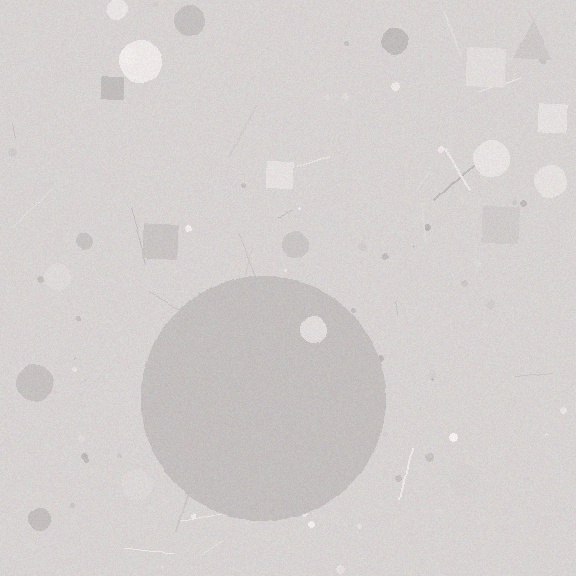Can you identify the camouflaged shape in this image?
The camouflaged shape is a circle.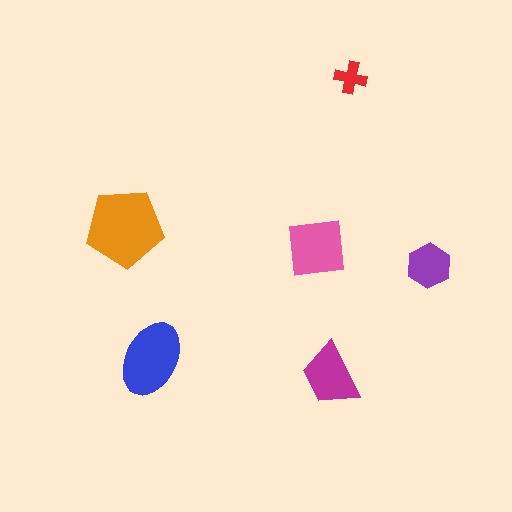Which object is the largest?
The orange pentagon.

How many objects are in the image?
There are 6 objects in the image.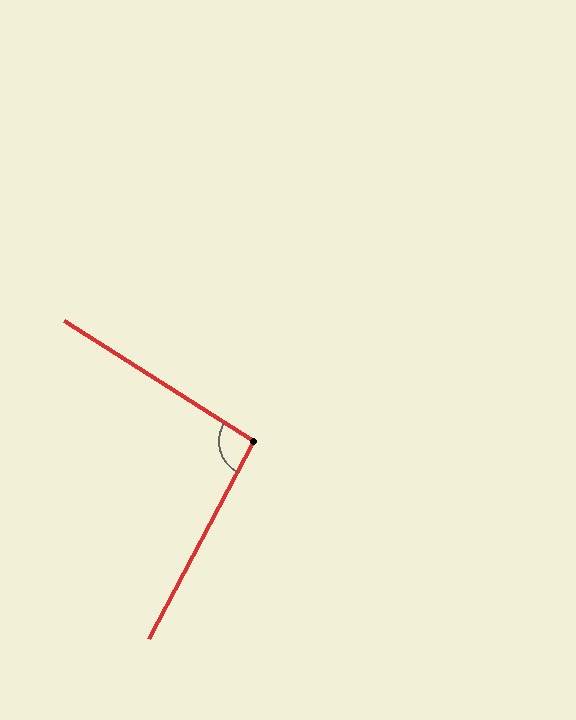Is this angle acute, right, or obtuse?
It is approximately a right angle.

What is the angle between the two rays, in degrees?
Approximately 94 degrees.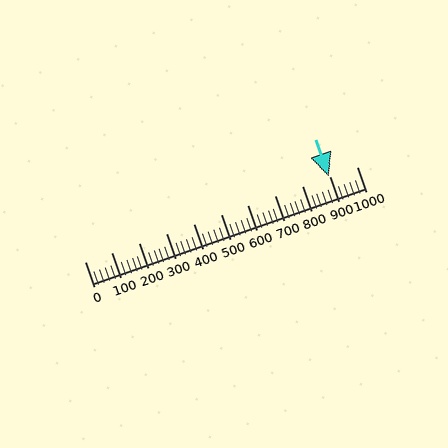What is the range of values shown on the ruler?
The ruler shows values from 0 to 1000.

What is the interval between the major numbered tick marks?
The major tick marks are spaced 100 units apart.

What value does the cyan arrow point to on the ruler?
The cyan arrow points to approximately 897.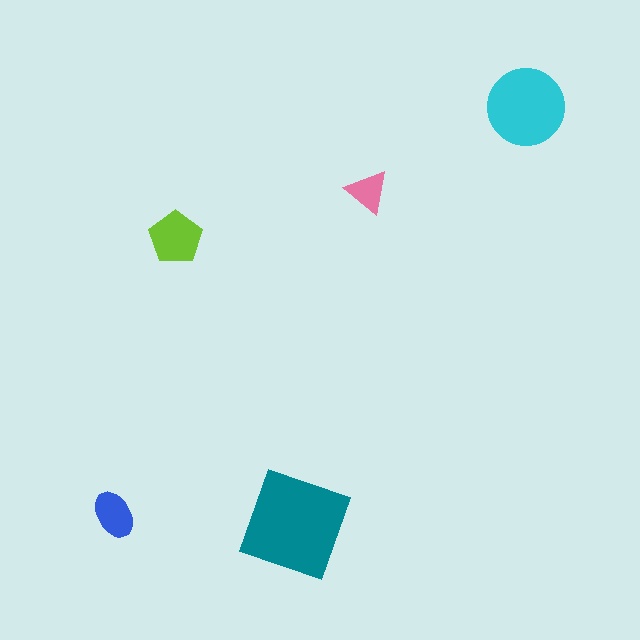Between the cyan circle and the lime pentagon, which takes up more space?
The cyan circle.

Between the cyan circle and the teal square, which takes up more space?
The teal square.